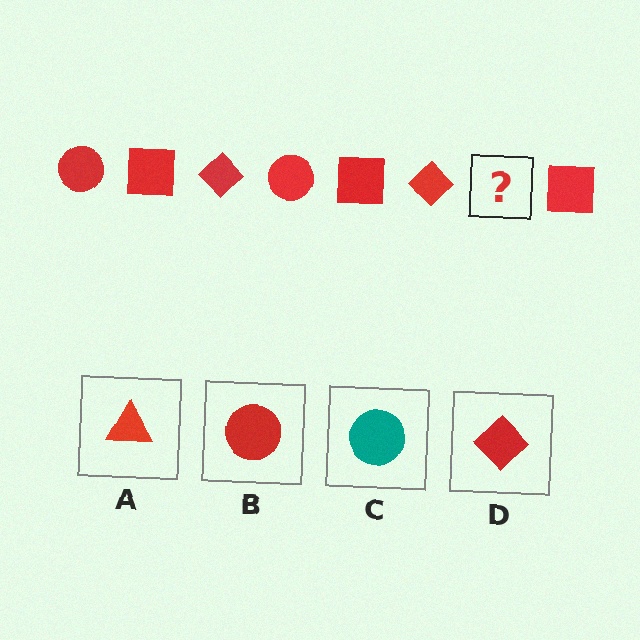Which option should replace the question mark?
Option B.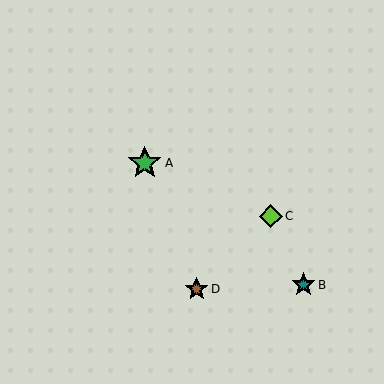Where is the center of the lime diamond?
The center of the lime diamond is at (271, 216).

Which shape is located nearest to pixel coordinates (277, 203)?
The lime diamond (labeled C) at (271, 216) is nearest to that location.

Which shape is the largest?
The green star (labeled A) is the largest.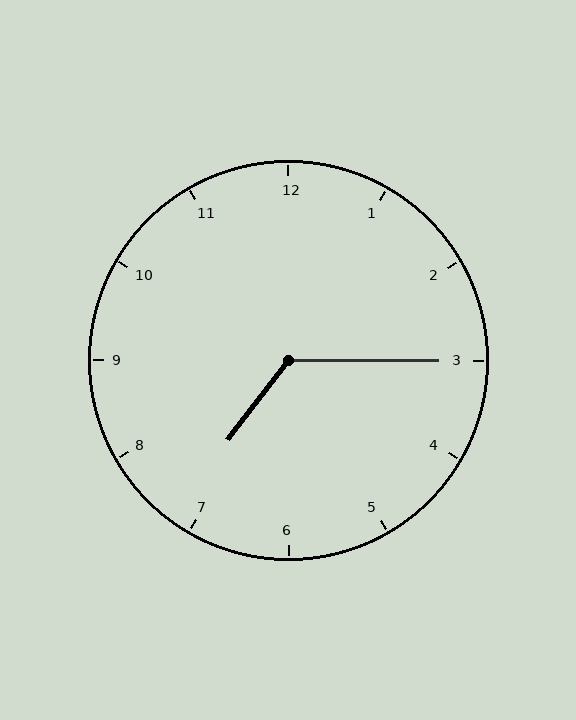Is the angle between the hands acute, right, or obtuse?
It is obtuse.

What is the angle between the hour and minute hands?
Approximately 128 degrees.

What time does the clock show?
7:15.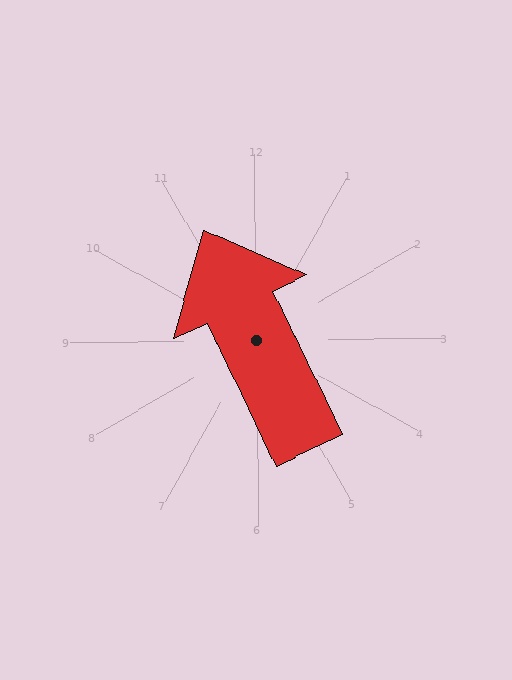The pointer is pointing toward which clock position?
Roughly 11 o'clock.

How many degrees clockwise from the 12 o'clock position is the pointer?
Approximately 335 degrees.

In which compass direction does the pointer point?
Northwest.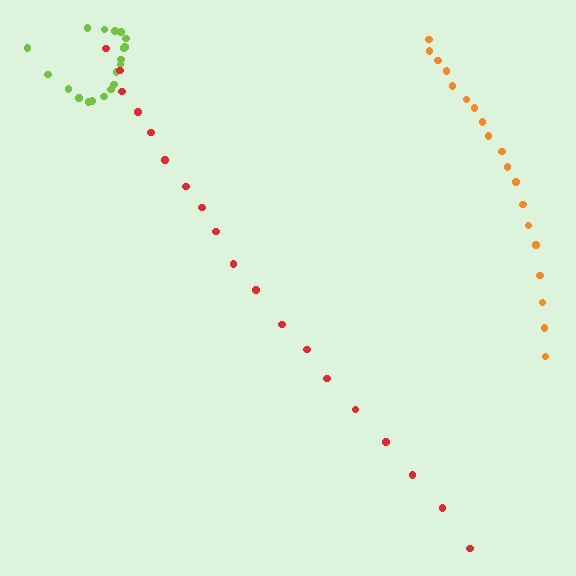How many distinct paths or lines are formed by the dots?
There are 3 distinct paths.